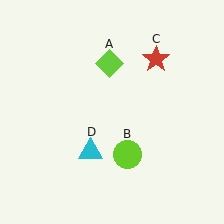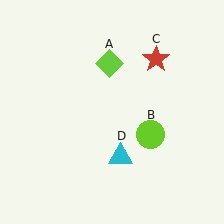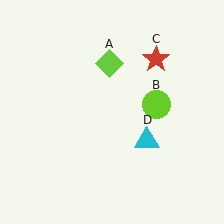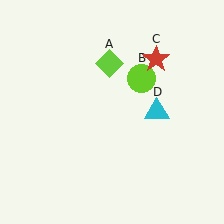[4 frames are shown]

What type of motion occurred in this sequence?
The lime circle (object B), cyan triangle (object D) rotated counterclockwise around the center of the scene.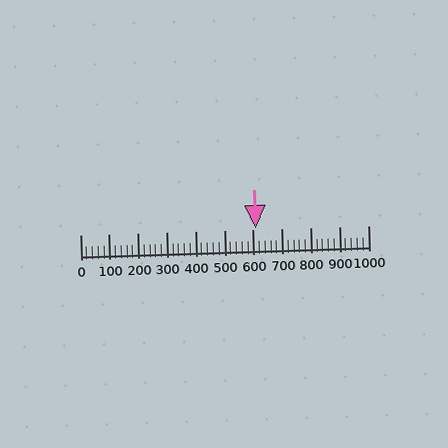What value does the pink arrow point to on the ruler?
The pink arrow points to approximately 609.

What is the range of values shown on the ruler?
The ruler shows values from 0 to 1000.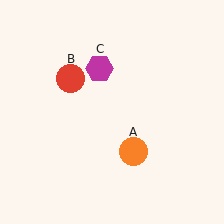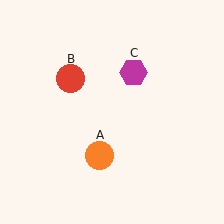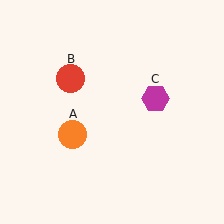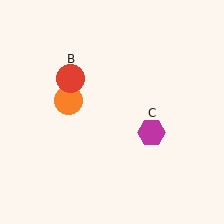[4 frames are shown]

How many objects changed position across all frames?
2 objects changed position: orange circle (object A), magenta hexagon (object C).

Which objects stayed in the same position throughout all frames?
Red circle (object B) remained stationary.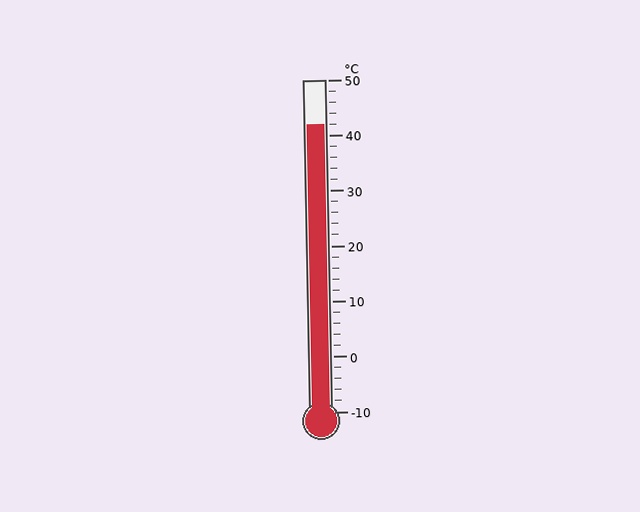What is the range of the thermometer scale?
The thermometer scale ranges from -10°C to 50°C.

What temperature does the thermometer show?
The thermometer shows approximately 42°C.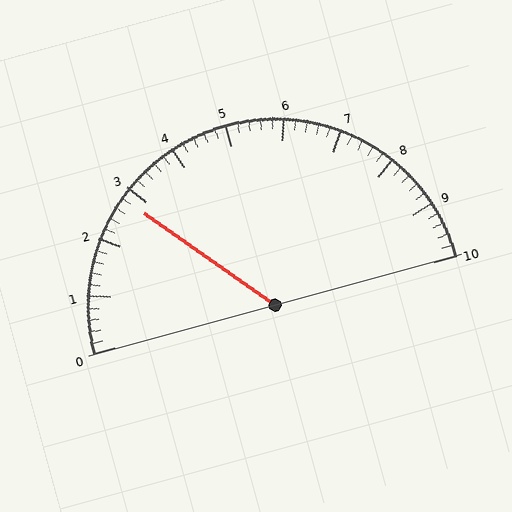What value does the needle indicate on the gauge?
The needle indicates approximately 2.8.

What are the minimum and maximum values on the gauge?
The gauge ranges from 0 to 10.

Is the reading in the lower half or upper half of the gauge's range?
The reading is in the lower half of the range (0 to 10).